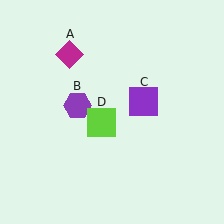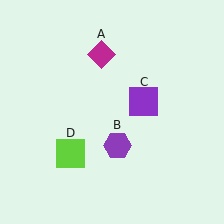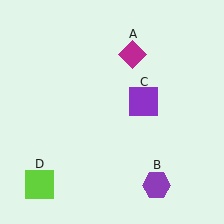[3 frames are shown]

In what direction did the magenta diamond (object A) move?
The magenta diamond (object A) moved right.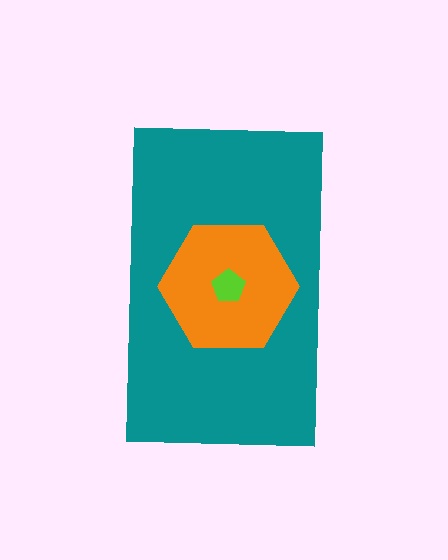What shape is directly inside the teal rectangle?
The orange hexagon.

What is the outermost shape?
The teal rectangle.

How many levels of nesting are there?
3.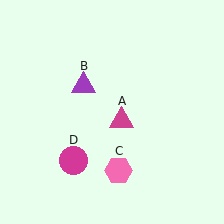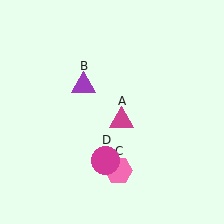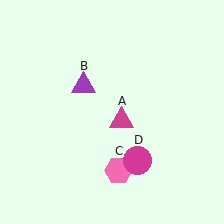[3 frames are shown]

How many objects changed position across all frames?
1 object changed position: magenta circle (object D).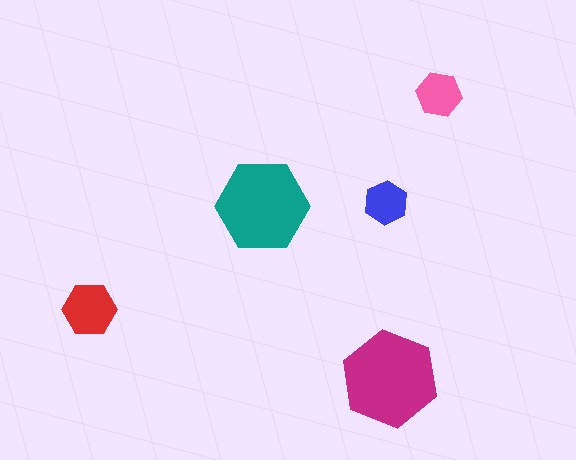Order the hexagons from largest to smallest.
the magenta one, the teal one, the red one, the pink one, the blue one.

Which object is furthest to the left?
The red hexagon is leftmost.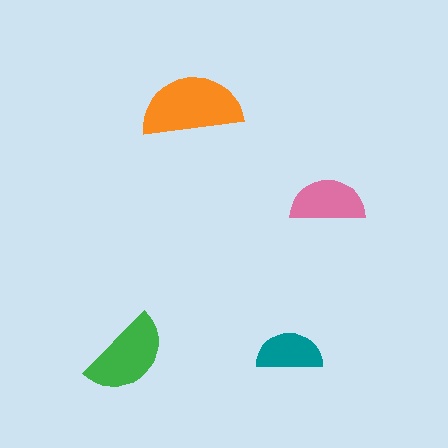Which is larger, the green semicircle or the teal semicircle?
The green one.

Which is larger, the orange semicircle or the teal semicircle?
The orange one.